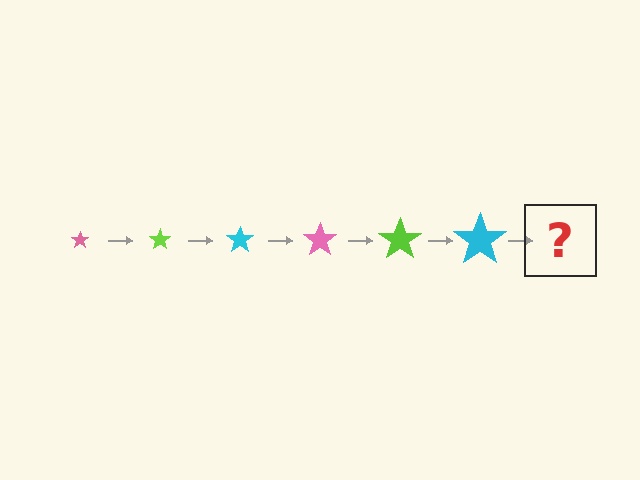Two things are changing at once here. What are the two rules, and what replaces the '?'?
The two rules are that the star grows larger each step and the color cycles through pink, lime, and cyan. The '?' should be a pink star, larger than the previous one.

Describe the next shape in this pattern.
It should be a pink star, larger than the previous one.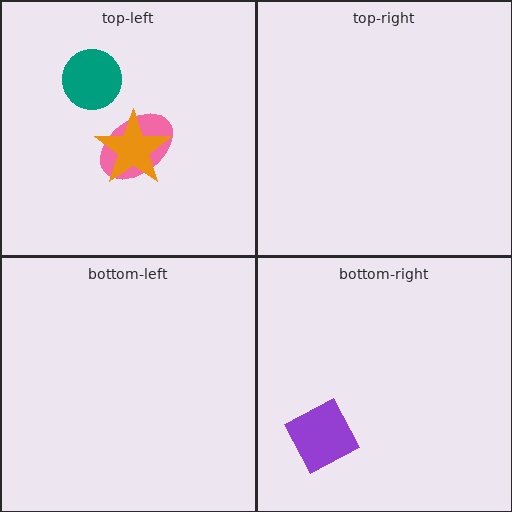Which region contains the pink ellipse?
The top-left region.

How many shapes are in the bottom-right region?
1.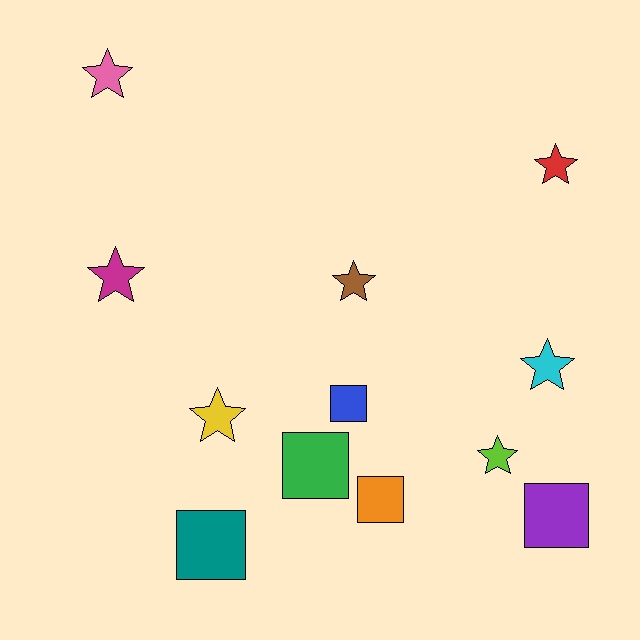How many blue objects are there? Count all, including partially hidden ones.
There is 1 blue object.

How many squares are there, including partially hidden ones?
There are 5 squares.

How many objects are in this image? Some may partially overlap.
There are 12 objects.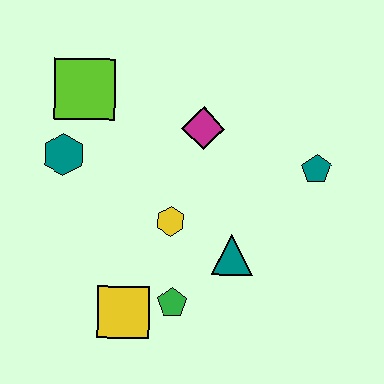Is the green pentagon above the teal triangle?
No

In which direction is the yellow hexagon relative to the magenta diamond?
The yellow hexagon is below the magenta diamond.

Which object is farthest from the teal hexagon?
The teal pentagon is farthest from the teal hexagon.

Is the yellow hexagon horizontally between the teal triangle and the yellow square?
Yes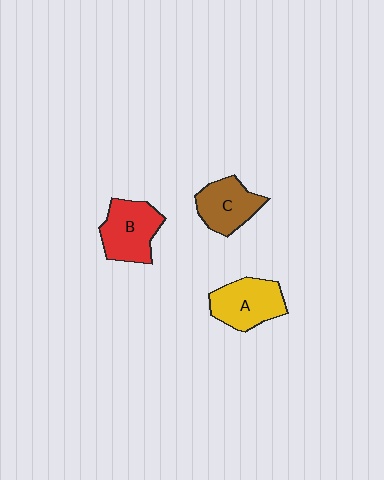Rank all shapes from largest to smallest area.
From largest to smallest: B (red), A (yellow), C (brown).